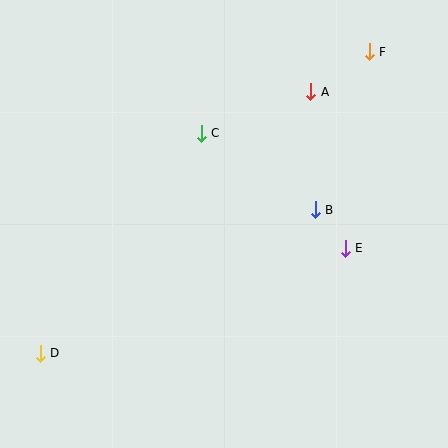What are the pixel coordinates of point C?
Point C is at (201, 133).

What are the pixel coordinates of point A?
Point A is at (311, 92).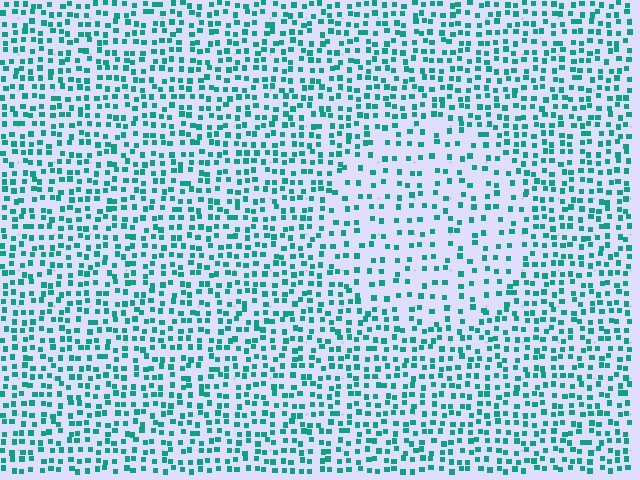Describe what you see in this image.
The image contains small teal elements arranged at two different densities. A circle-shaped region is visible where the elements are less densely packed than the surrounding area.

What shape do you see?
I see a circle.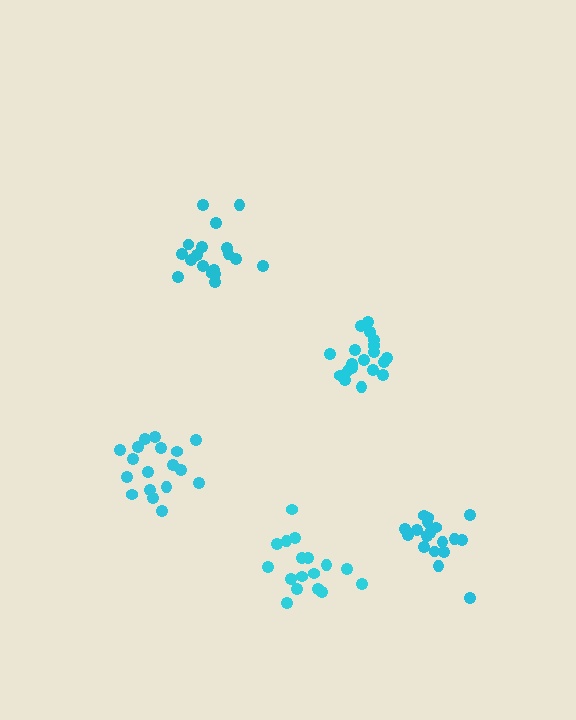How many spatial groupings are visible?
There are 5 spatial groupings.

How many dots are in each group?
Group 1: 18 dots, Group 2: 17 dots, Group 3: 19 dots, Group 4: 18 dots, Group 5: 18 dots (90 total).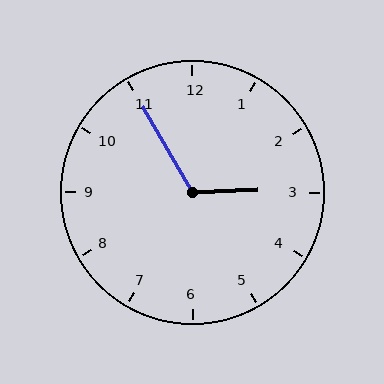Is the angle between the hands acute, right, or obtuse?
It is obtuse.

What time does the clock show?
2:55.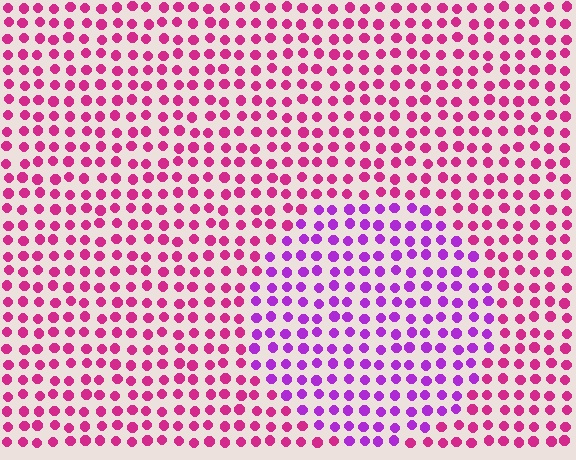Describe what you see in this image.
The image is filled with small magenta elements in a uniform arrangement. A circle-shaped region is visible where the elements are tinted to a slightly different hue, forming a subtle color boundary.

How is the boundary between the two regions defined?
The boundary is defined purely by a slight shift in hue (about 39 degrees). Spacing, size, and orientation are identical on both sides.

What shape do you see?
I see a circle.